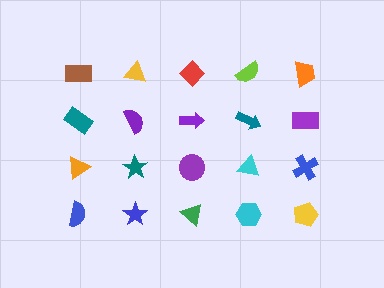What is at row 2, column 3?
A purple arrow.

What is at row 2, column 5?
A purple rectangle.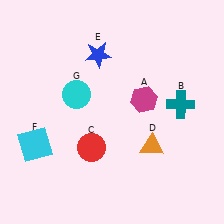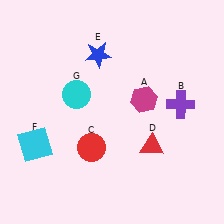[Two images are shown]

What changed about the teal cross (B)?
In Image 1, B is teal. In Image 2, it changed to purple.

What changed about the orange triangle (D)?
In Image 1, D is orange. In Image 2, it changed to red.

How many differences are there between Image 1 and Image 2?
There are 2 differences between the two images.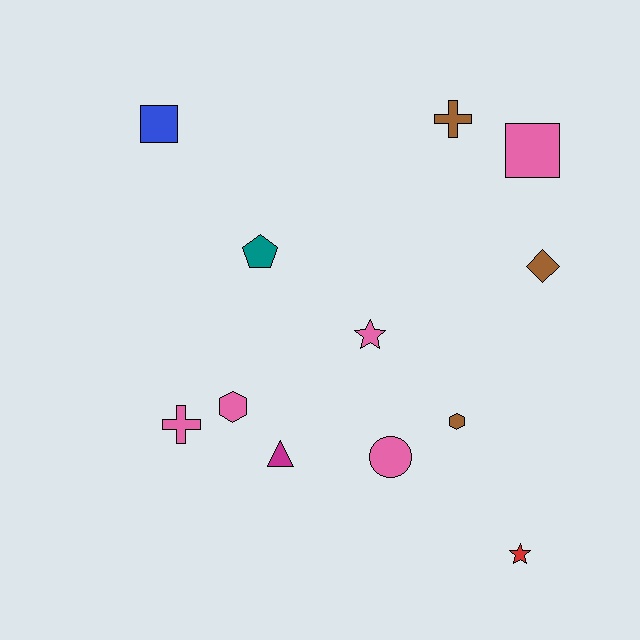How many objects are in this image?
There are 12 objects.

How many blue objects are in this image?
There is 1 blue object.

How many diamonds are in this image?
There is 1 diamond.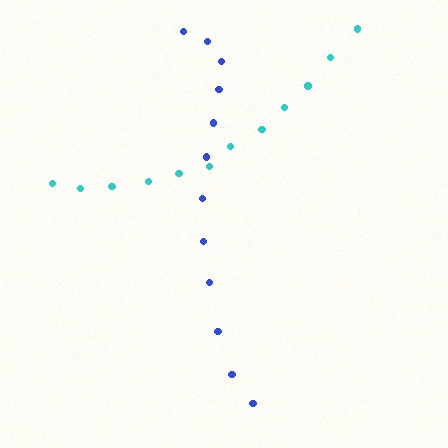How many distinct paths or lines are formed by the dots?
There are 2 distinct paths.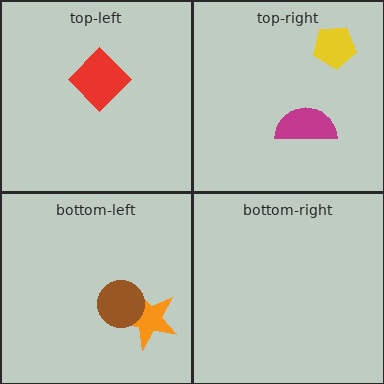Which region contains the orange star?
The bottom-left region.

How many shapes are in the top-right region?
2.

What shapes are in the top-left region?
The red diamond.